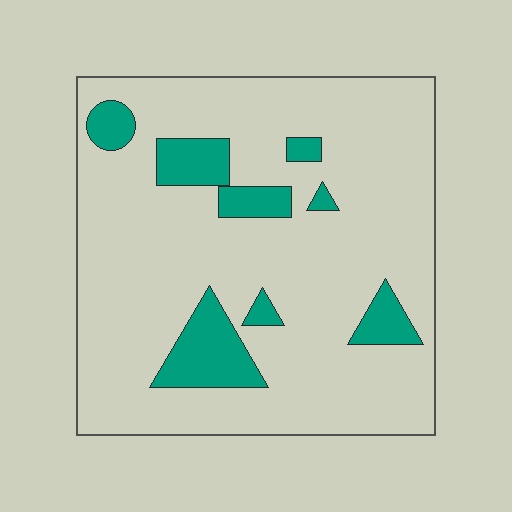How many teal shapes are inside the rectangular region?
8.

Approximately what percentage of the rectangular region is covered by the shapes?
Approximately 15%.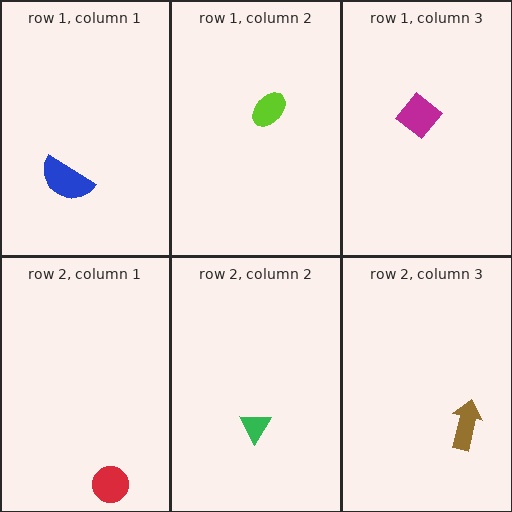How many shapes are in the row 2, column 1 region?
1.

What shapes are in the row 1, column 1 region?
The blue semicircle.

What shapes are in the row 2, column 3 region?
The brown arrow.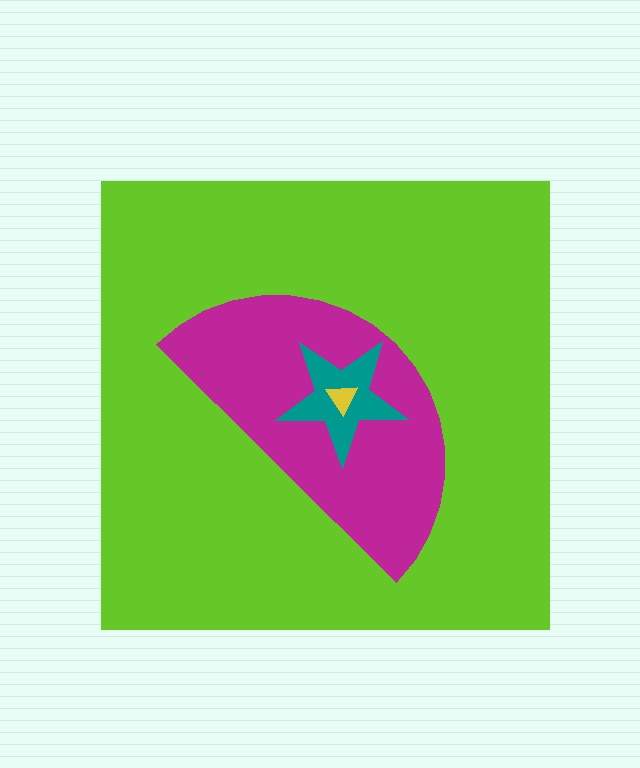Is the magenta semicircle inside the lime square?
Yes.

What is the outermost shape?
The lime square.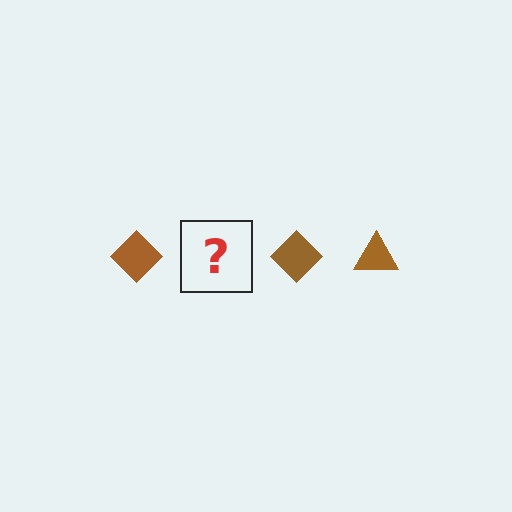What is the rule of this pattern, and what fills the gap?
The rule is that the pattern cycles through diamond, triangle shapes in brown. The gap should be filled with a brown triangle.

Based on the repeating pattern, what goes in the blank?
The blank should be a brown triangle.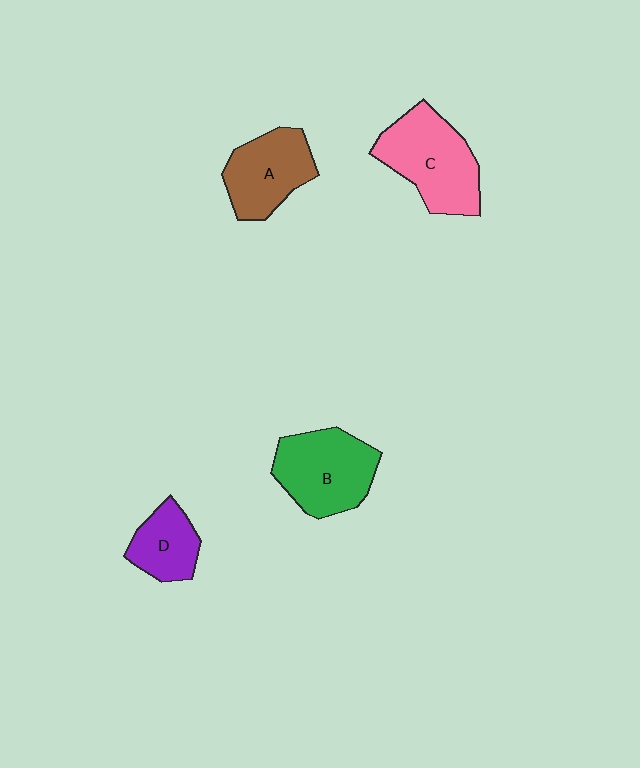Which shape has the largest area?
Shape C (pink).